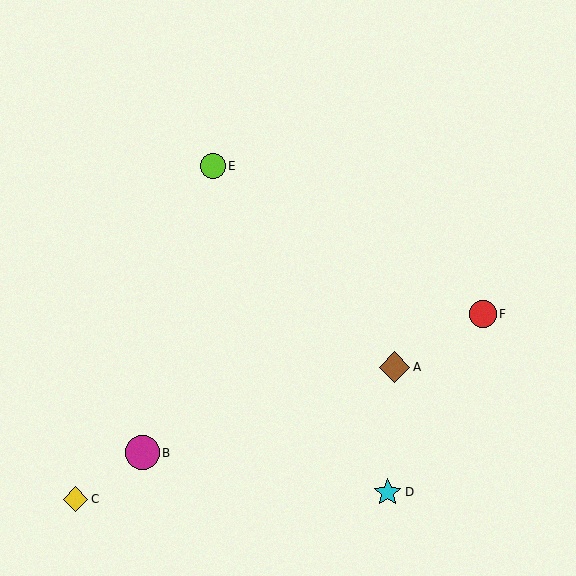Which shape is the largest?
The magenta circle (labeled B) is the largest.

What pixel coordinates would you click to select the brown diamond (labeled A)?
Click at (394, 367) to select the brown diamond A.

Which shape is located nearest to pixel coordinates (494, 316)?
The red circle (labeled F) at (483, 314) is nearest to that location.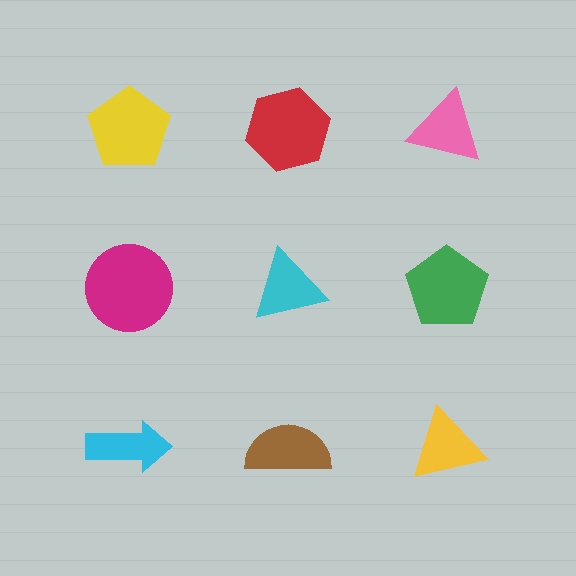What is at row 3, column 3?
A yellow triangle.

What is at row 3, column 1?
A cyan arrow.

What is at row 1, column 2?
A red hexagon.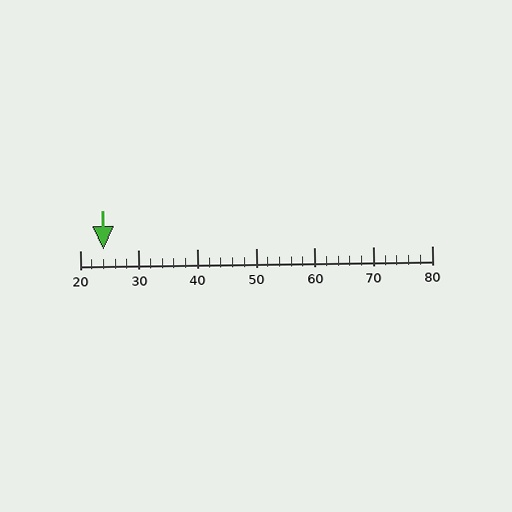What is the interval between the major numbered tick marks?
The major tick marks are spaced 10 units apart.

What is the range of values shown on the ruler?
The ruler shows values from 20 to 80.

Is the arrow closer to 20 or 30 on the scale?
The arrow is closer to 20.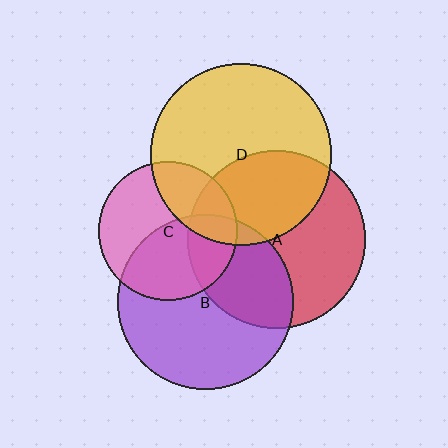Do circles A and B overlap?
Yes.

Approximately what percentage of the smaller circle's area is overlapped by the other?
Approximately 35%.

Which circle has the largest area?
Circle D (yellow).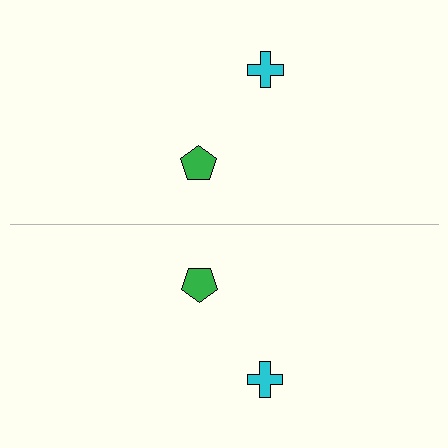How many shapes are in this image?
There are 4 shapes in this image.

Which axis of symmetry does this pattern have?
The pattern has a horizontal axis of symmetry running through the center of the image.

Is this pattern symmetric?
Yes, this pattern has bilateral (reflection) symmetry.